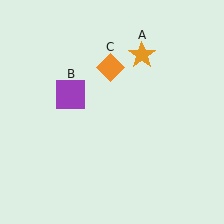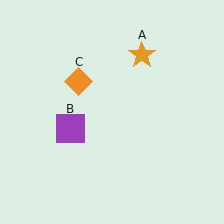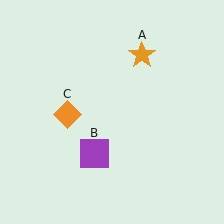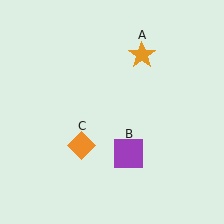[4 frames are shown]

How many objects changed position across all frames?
2 objects changed position: purple square (object B), orange diamond (object C).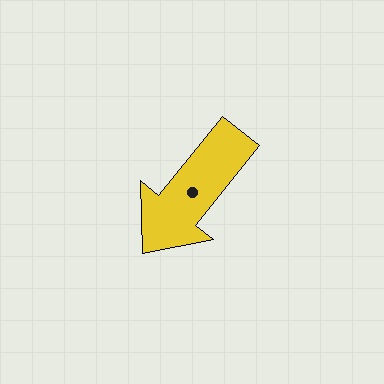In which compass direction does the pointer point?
Southwest.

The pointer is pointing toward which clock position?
Roughly 7 o'clock.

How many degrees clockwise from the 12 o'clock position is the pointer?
Approximately 219 degrees.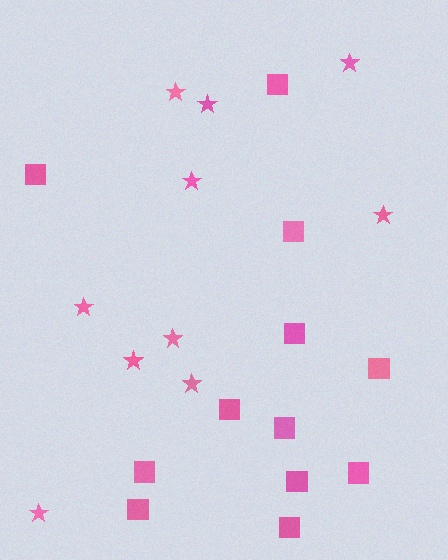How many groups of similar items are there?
There are 2 groups: one group of squares (12) and one group of stars (10).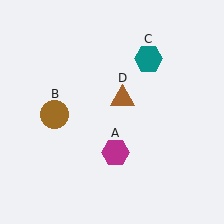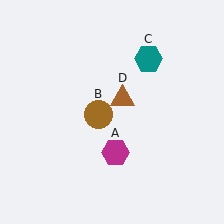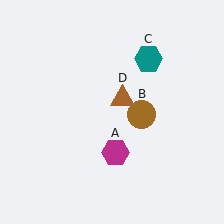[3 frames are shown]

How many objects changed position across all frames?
1 object changed position: brown circle (object B).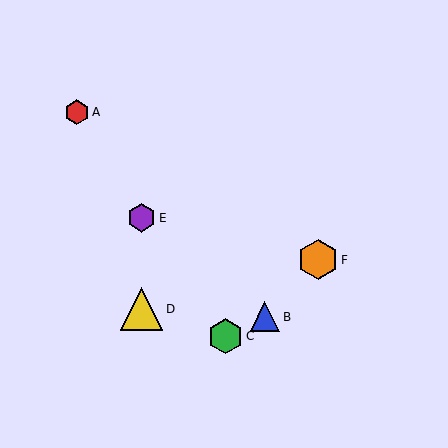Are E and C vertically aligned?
No, E is at x≈142 and C is at x≈225.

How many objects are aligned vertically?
2 objects (D, E) are aligned vertically.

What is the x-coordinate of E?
Object E is at x≈142.